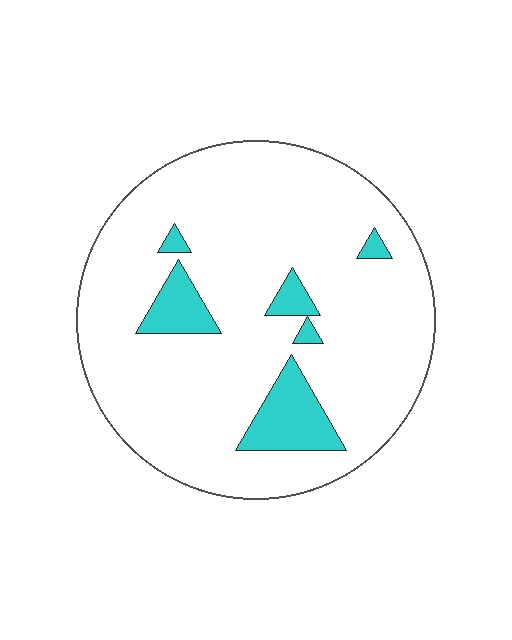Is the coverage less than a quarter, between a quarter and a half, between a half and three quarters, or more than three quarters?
Less than a quarter.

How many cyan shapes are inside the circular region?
6.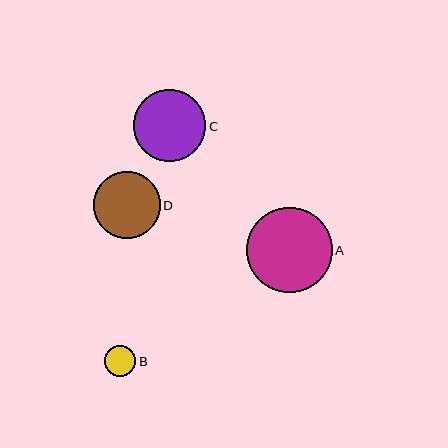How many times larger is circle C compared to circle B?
Circle C is approximately 2.3 times the size of circle B.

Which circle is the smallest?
Circle B is the smallest with a size of approximately 31 pixels.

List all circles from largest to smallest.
From largest to smallest: A, C, D, B.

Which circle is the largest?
Circle A is the largest with a size of approximately 85 pixels.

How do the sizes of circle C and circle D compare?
Circle C and circle D are approximately the same size.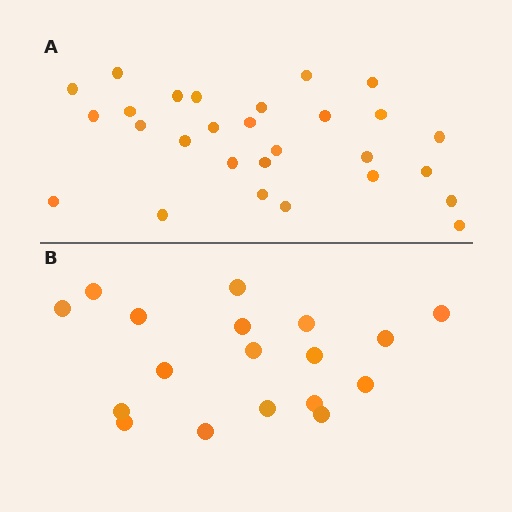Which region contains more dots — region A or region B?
Region A (the top region) has more dots.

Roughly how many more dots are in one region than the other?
Region A has roughly 10 or so more dots than region B.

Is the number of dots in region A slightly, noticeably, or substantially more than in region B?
Region A has substantially more. The ratio is roughly 1.6 to 1.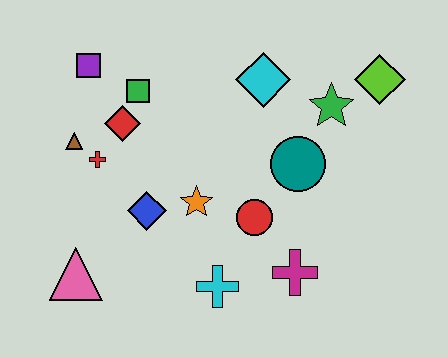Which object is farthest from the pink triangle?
The lime diamond is farthest from the pink triangle.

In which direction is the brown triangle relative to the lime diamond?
The brown triangle is to the left of the lime diamond.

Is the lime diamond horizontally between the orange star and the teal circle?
No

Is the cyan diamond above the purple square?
No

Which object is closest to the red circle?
The orange star is closest to the red circle.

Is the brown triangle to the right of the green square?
No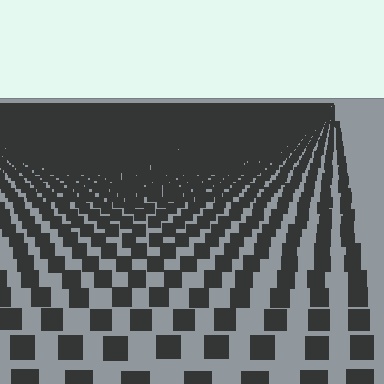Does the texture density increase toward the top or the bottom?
Density increases toward the top.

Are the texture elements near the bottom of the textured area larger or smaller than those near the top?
Larger. Near the bottom, elements are closer to the viewer and appear at a bigger on-screen size.